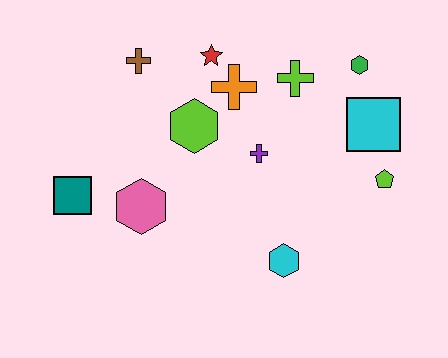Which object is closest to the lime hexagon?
The orange cross is closest to the lime hexagon.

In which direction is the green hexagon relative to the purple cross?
The green hexagon is to the right of the purple cross.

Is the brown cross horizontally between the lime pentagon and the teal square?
Yes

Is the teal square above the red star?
No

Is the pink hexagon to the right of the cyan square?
No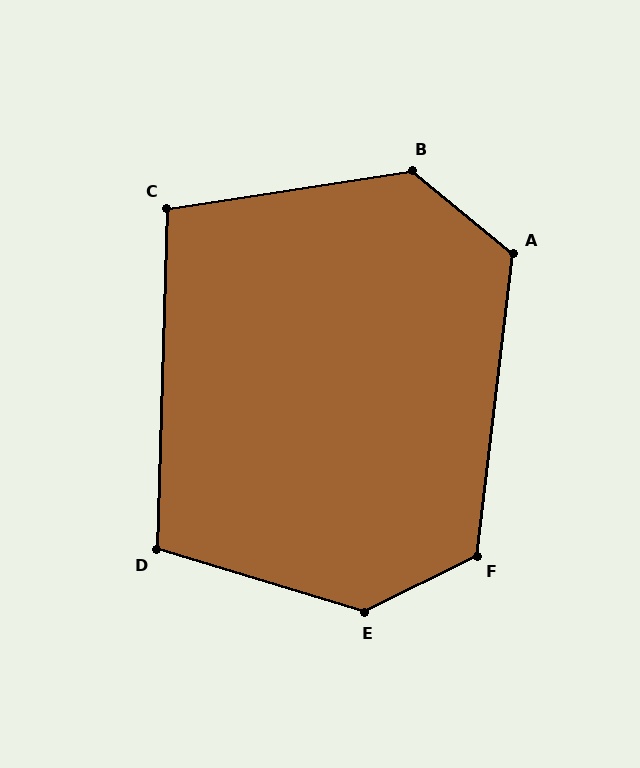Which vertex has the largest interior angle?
E, at approximately 137 degrees.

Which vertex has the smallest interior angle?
C, at approximately 101 degrees.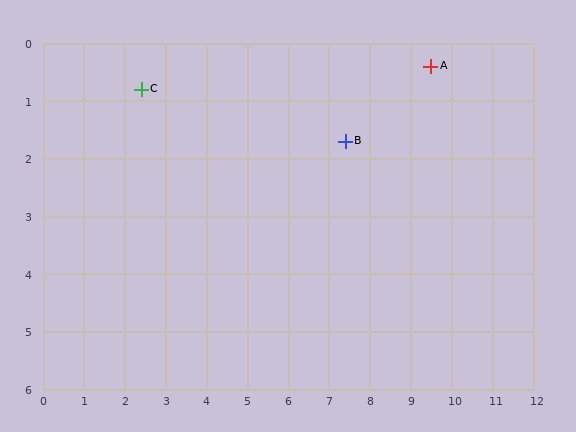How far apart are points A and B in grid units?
Points A and B are about 2.5 grid units apart.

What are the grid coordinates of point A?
Point A is at approximately (9.5, 0.4).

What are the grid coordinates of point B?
Point B is at approximately (7.4, 1.7).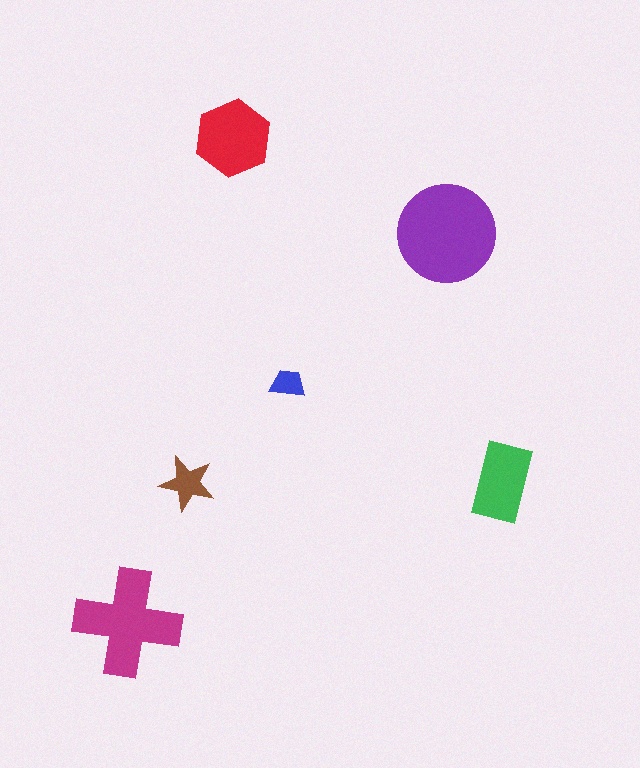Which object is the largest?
The purple circle.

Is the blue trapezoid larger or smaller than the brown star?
Smaller.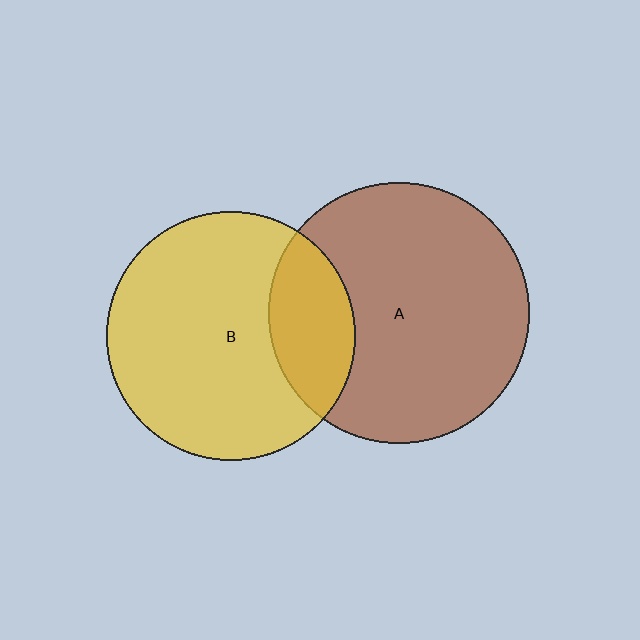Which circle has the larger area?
Circle A (brown).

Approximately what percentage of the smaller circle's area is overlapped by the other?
Approximately 25%.